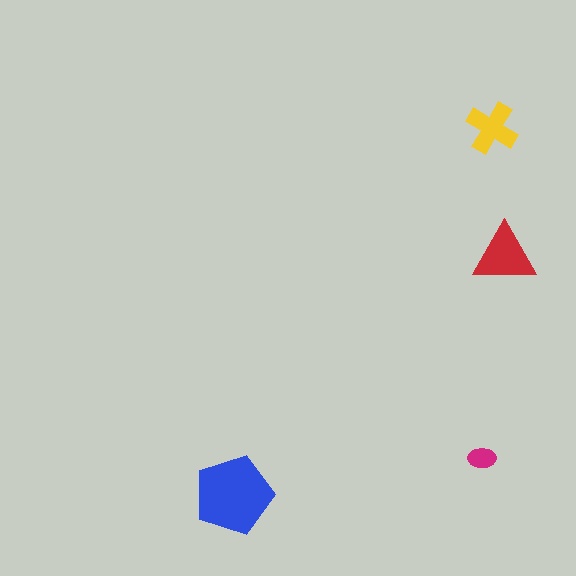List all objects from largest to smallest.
The blue pentagon, the red triangle, the yellow cross, the magenta ellipse.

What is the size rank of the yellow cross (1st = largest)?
3rd.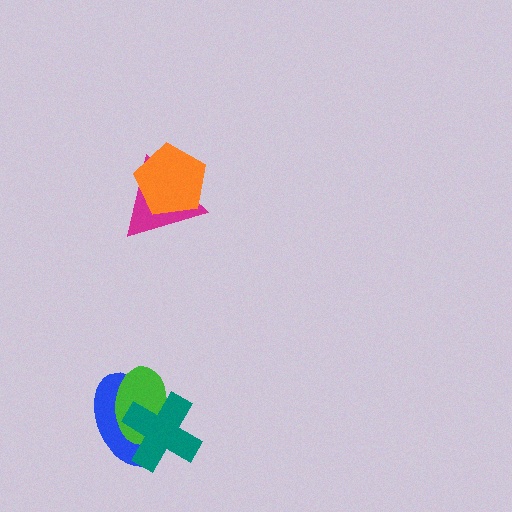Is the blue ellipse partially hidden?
Yes, it is partially covered by another shape.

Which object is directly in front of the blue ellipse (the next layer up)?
The green ellipse is directly in front of the blue ellipse.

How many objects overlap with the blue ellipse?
2 objects overlap with the blue ellipse.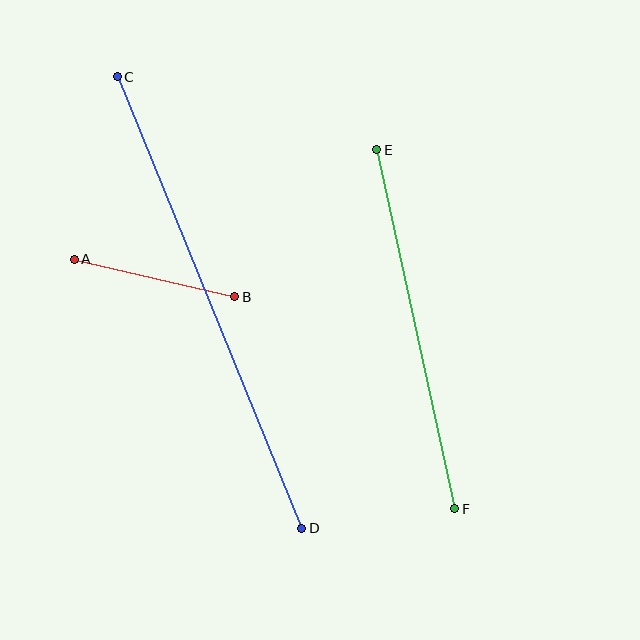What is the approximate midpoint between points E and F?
The midpoint is at approximately (416, 329) pixels.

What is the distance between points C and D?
The distance is approximately 488 pixels.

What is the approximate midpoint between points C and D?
The midpoint is at approximately (210, 302) pixels.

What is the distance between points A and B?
The distance is approximately 165 pixels.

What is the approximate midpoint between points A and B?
The midpoint is at approximately (154, 278) pixels.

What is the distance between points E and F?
The distance is approximately 368 pixels.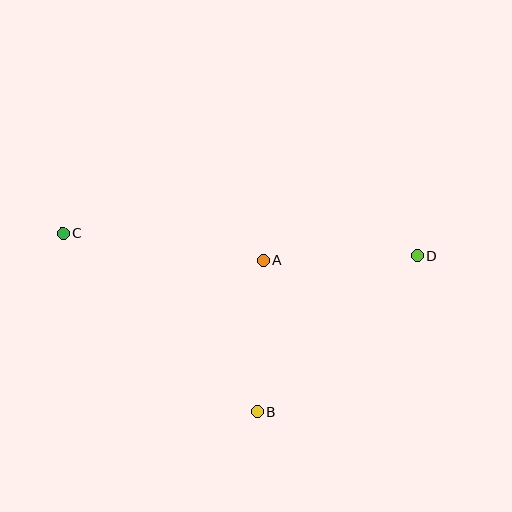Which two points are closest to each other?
Points A and B are closest to each other.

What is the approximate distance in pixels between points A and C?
The distance between A and C is approximately 202 pixels.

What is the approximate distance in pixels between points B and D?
The distance between B and D is approximately 224 pixels.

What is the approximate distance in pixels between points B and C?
The distance between B and C is approximately 264 pixels.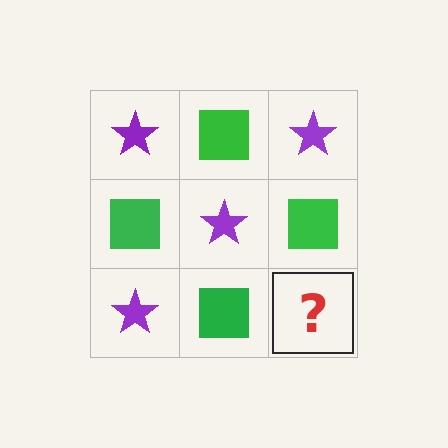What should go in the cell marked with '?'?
The missing cell should contain a purple star.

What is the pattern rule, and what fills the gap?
The rule is that it alternates purple star and green square in a checkerboard pattern. The gap should be filled with a purple star.